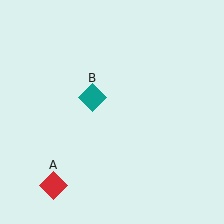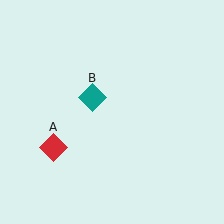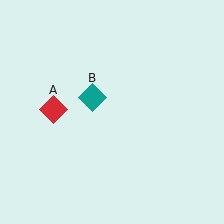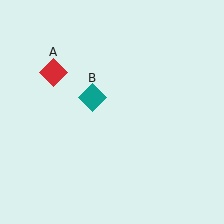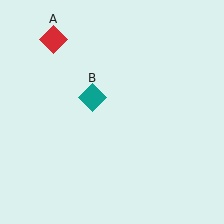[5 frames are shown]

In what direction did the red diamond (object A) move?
The red diamond (object A) moved up.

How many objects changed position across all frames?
1 object changed position: red diamond (object A).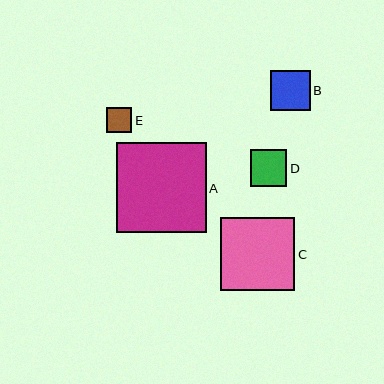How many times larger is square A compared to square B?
Square A is approximately 2.2 times the size of square B.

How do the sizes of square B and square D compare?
Square B and square D are approximately the same size.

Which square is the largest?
Square A is the largest with a size of approximately 89 pixels.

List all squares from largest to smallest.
From largest to smallest: A, C, B, D, E.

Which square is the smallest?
Square E is the smallest with a size of approximately 25 pixels.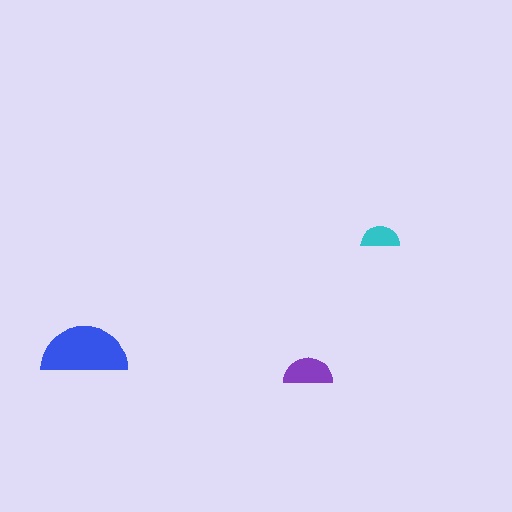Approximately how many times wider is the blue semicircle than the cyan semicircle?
About 2 times wider.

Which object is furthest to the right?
The cyan semicircle is rightmost.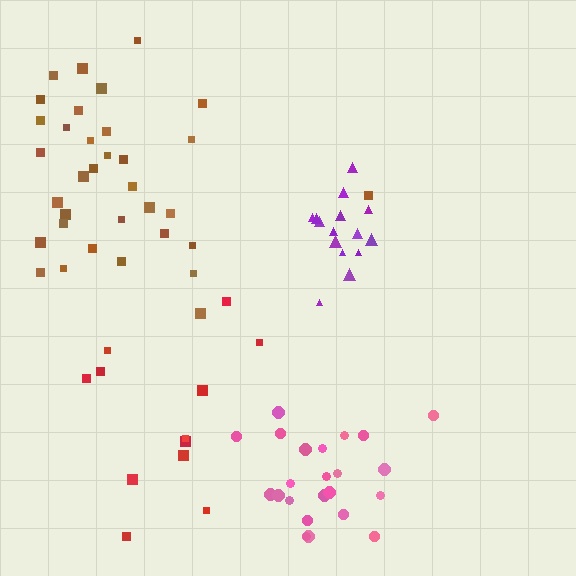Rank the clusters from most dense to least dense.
purple, pink, brown, red.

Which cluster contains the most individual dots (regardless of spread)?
Brown (34).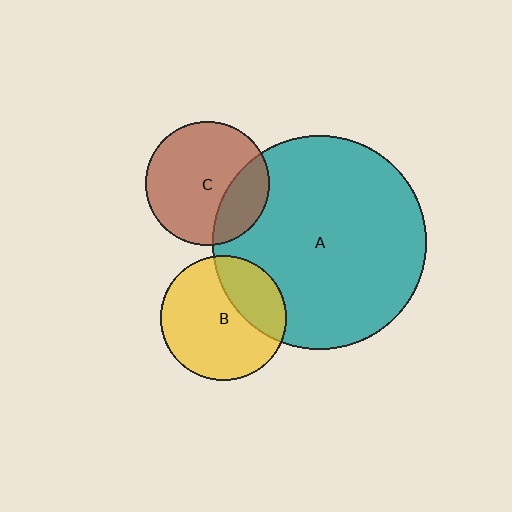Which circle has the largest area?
Circle A (teal).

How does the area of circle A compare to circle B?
Approximately 2.9 times.